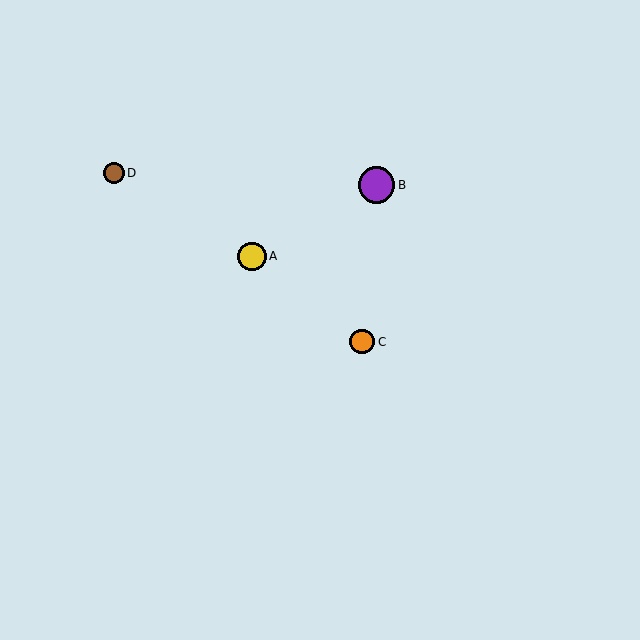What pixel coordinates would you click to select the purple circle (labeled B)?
Click at (377, 185) to select the purple circle B.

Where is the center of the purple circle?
The center of the purple circle is at (377, 185).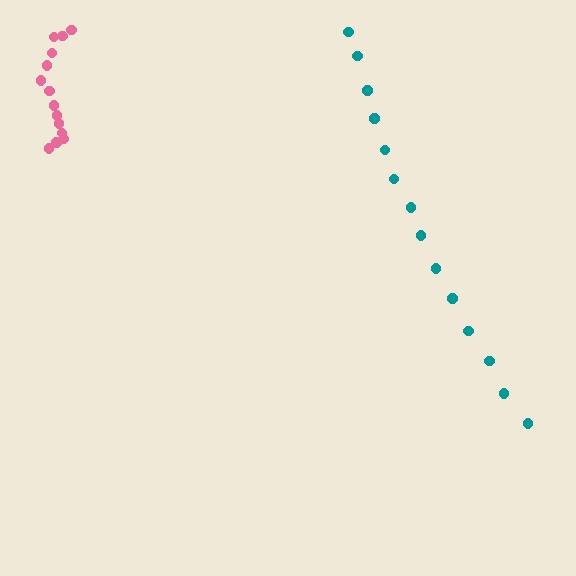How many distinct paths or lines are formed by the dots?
There are 2 distinct paths.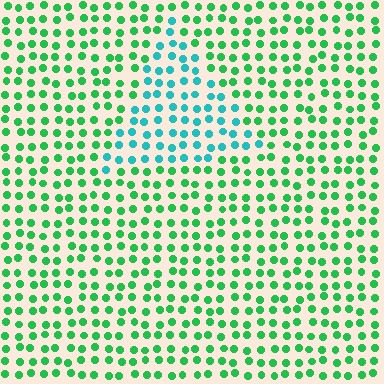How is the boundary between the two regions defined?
The boundary is defined purely by a slight shift in hue (about 43 degrees). Spacing, size, and orientation are identical on both sides.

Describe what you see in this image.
The image is filled with small green elements in a uniform arrangement. A triangle-shaped region is visible where the elements are tinted to a slightly different hue, forming a subtle color boundary.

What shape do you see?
I see a triangle.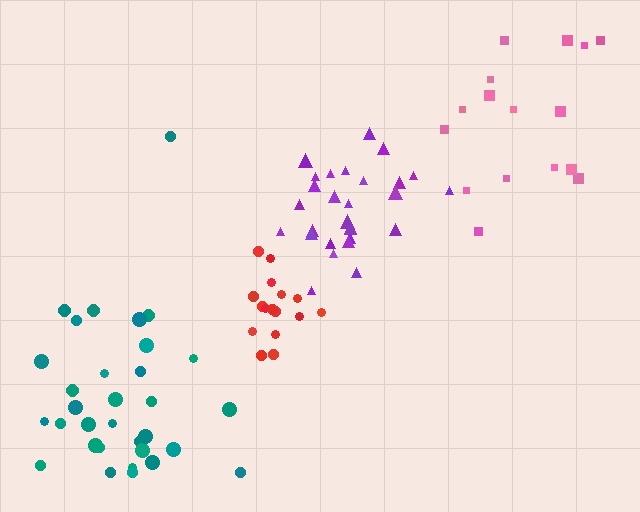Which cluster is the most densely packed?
Red.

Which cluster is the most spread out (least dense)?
Pink.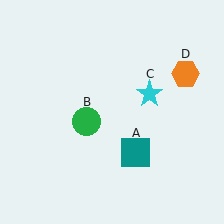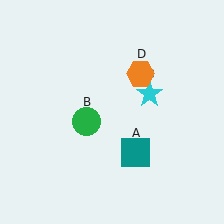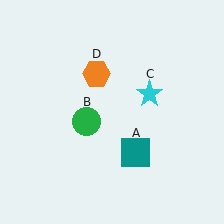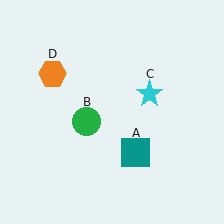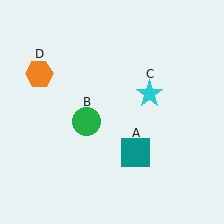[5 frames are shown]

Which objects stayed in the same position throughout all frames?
Teal square (object A) and green circle (object B) and cyan star (object C) remained stationary.